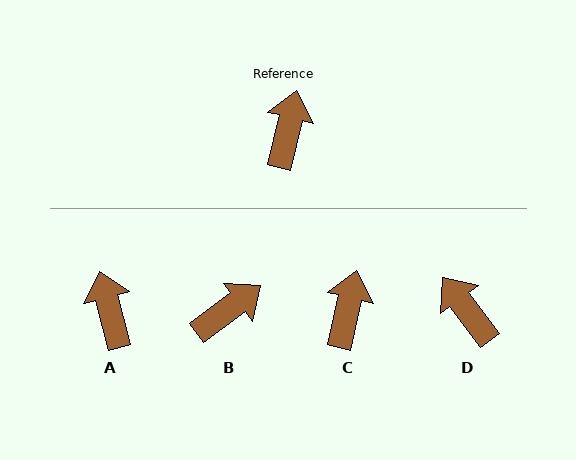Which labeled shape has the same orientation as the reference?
C.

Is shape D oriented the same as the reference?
No, it is off by about 50 degrees.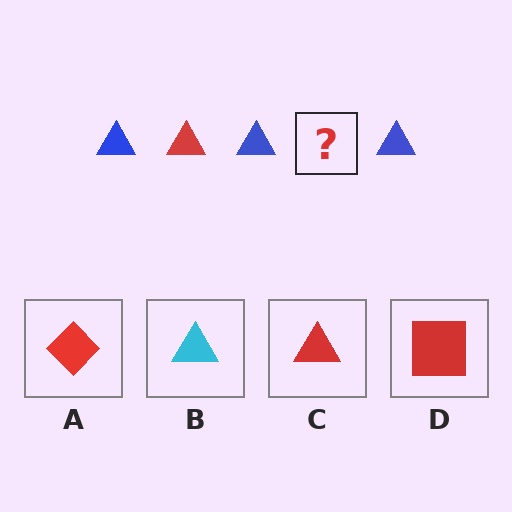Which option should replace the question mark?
Option C.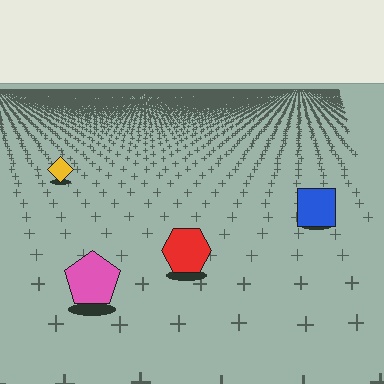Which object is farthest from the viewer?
The yellow diamond is farthest from the viewer. It appears smaller and the ground texture around it is denser.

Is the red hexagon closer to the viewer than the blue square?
Yes. The red hexagon is closer — you can tell from the texture gradient: the ground texture is coarser near it.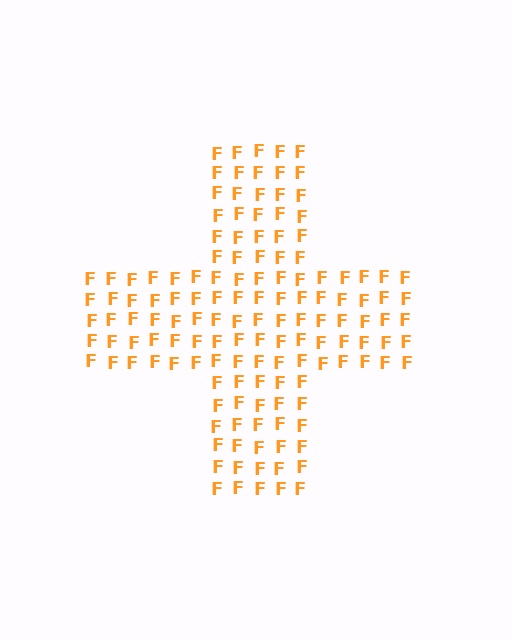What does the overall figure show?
The overall figure shows a cross.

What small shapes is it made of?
It is made of small letter F's.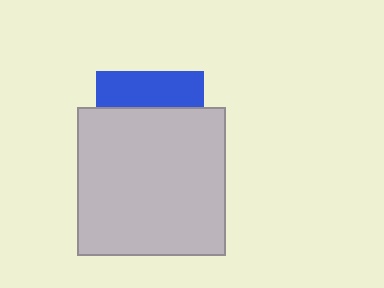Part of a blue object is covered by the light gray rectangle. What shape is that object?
It is a square.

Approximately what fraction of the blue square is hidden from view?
Roughly 67% of the blue square is hidden behind the light gray rectangle.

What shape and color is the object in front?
The object in front is a light gray rectangle.